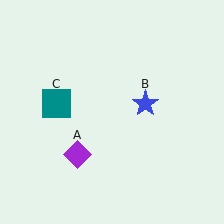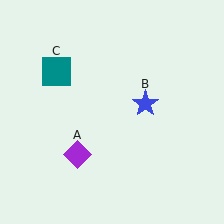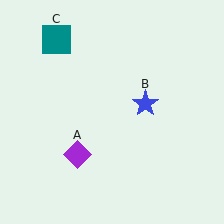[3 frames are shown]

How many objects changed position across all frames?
1 object changed position: teal square (object C).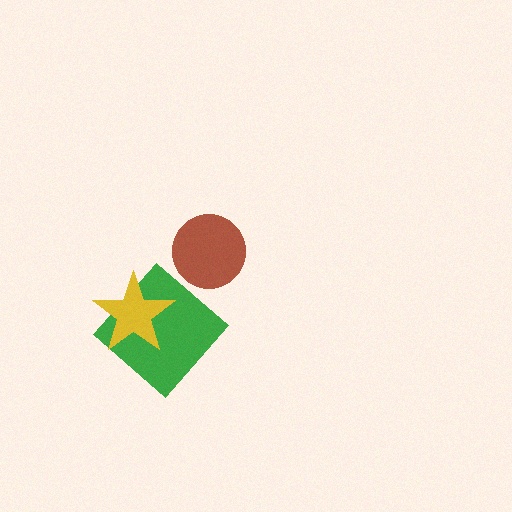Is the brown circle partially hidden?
No, no other shape covers it.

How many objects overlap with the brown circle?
0 objects overlap with the brown circle.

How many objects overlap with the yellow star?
1 object overlaps with the yellow star.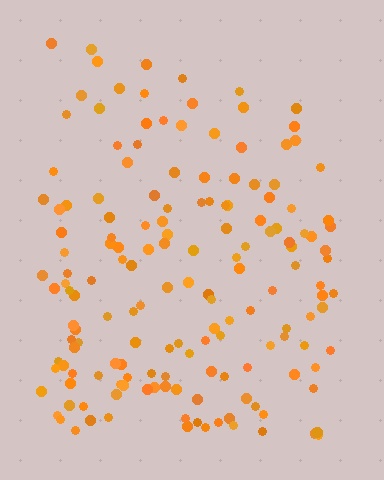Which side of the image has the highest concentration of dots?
The bottom.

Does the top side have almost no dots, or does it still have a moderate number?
Still a moderate number, just noticeably fewer than the bottom.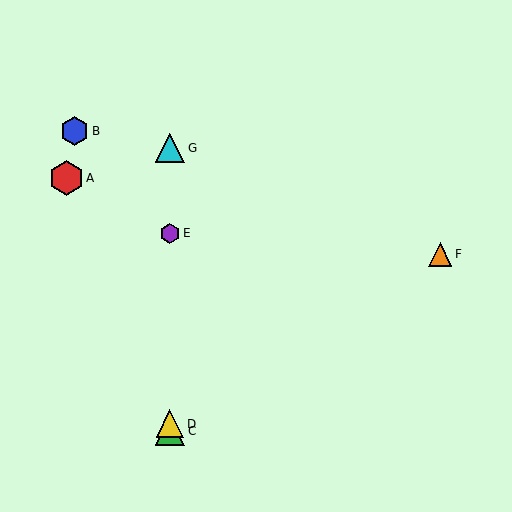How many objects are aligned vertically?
4 objects (C, D, E, G) are aligned vertically.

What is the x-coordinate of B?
Object B is at x≈74.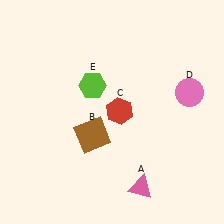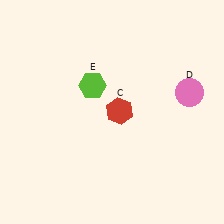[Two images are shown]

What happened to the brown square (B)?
The brown square (B) was removed in Image 2. It was in the bottom-left area of Image 1.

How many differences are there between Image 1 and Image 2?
There are 2 differences between the two images.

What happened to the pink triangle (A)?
The pink triangle (A) was removed in Image 2. It was in the bottom-right area of Image 1.